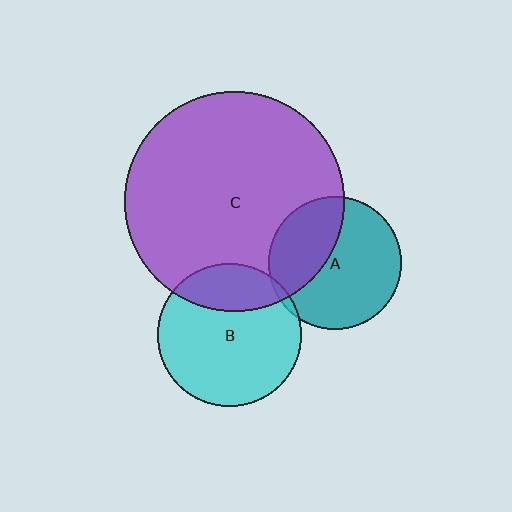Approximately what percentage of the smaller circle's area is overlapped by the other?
Approximately 25%.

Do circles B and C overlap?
Yes.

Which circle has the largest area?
Circle C (purple).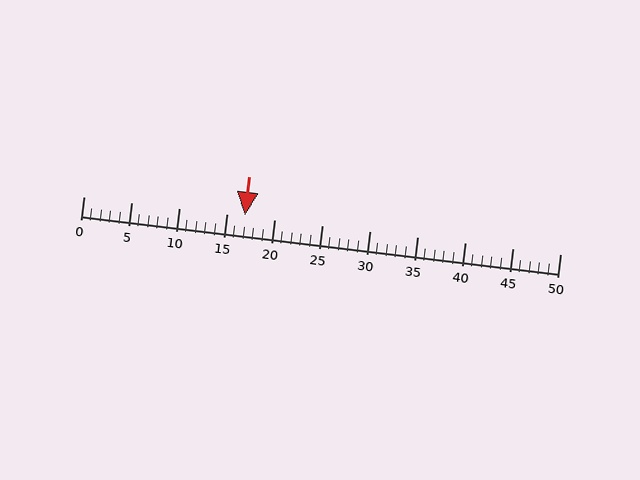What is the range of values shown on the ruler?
The ruler shows values from 0 to 50.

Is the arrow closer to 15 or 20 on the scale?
The arrow is closer to 15.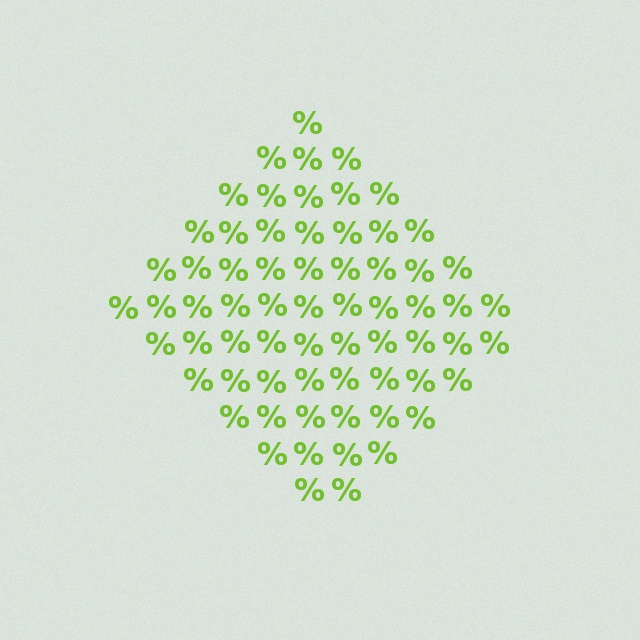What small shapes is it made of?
It is made of small percent signs.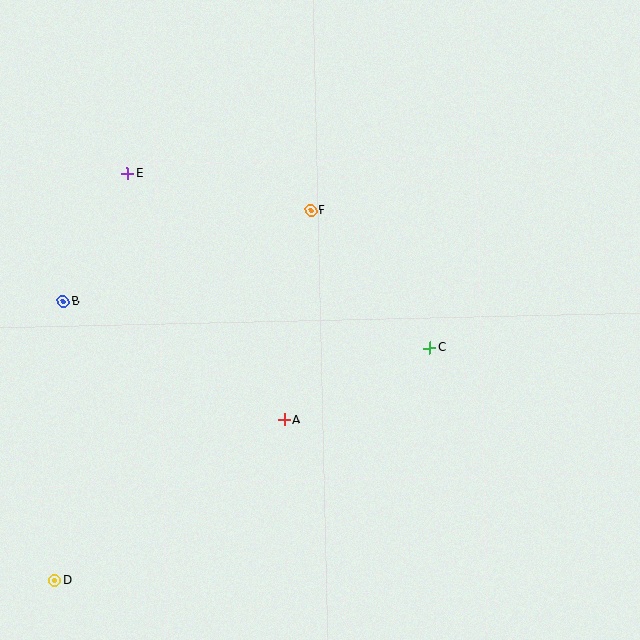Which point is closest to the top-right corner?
Point F is closest to the top-right corner.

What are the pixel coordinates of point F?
Point F is at (311, 210).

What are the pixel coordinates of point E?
Point E is at (127, 174).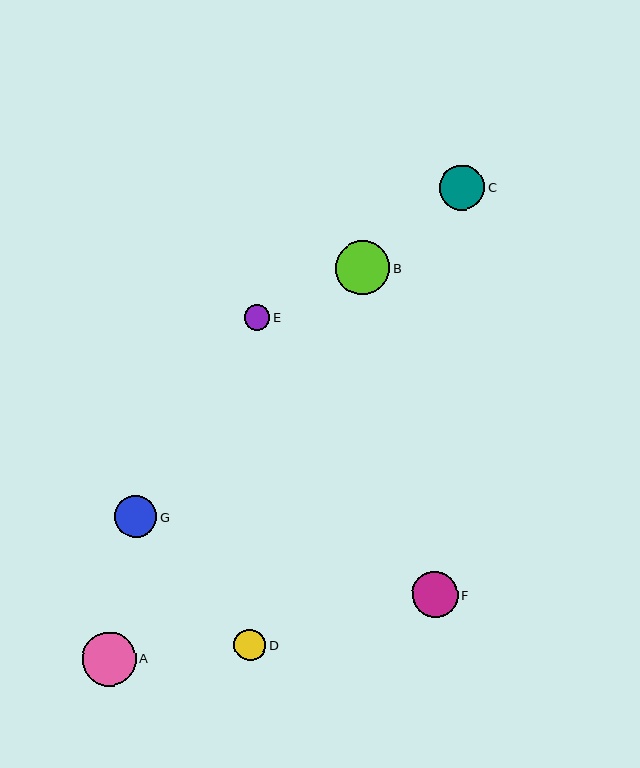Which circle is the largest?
Circle B is the largest with a size of approximately 54 pixels.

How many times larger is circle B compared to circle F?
Circle B is approximately 1.2 times the size of circle F.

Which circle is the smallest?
Circle E is the smallest with a size of approximately 26 pixels.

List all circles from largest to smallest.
From largest to smallest: B, A, F, C, G, D, E.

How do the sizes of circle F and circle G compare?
Circle F and circle G are approximately the same size.